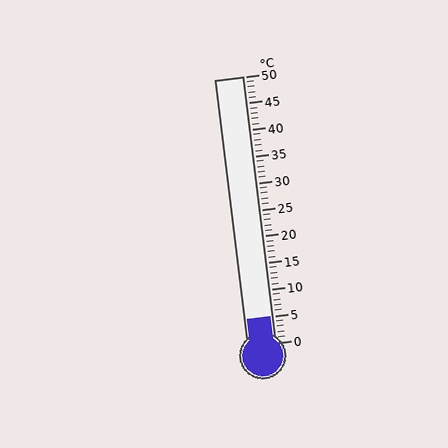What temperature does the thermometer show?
The thermometer shows approximately 5°C.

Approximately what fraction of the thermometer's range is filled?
The thermometer is filled to approximately 10% of its range.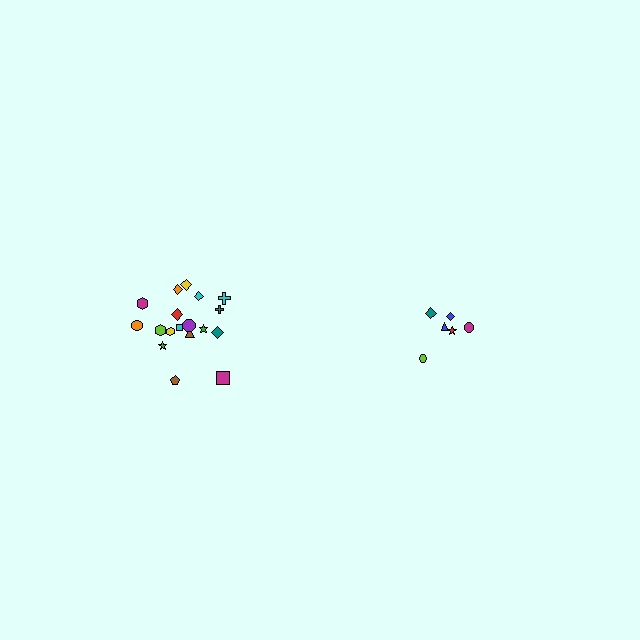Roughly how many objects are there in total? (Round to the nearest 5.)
Roughly 25 objects in total.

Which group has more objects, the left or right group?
The left group.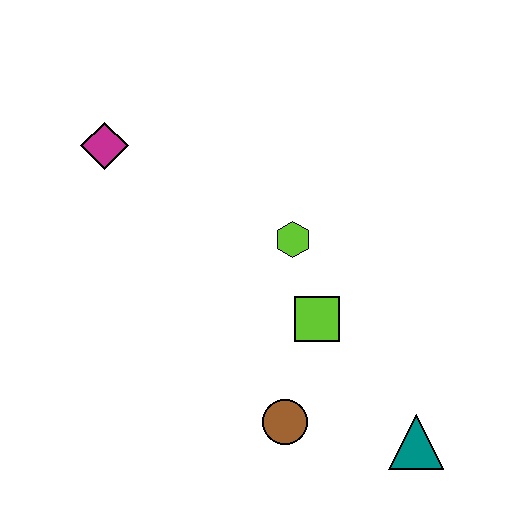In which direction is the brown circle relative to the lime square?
The brown circle is below the lime square.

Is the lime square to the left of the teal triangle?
Yes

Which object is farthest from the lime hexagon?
The teal triangle is farthest from the lime hexagon.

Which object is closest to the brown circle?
The lime square is closest to the brown circle.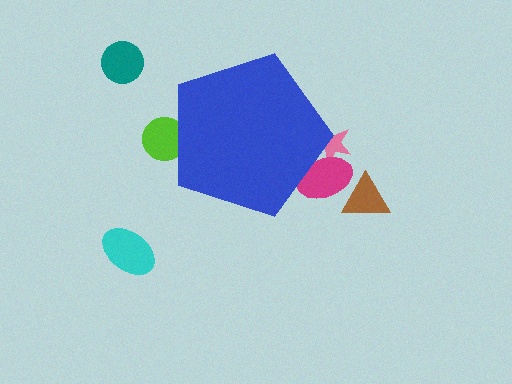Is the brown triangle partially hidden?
No, the brown triangle is fully visible.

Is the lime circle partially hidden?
Yes, the lime circle is partially hidden behind the blue pentagon.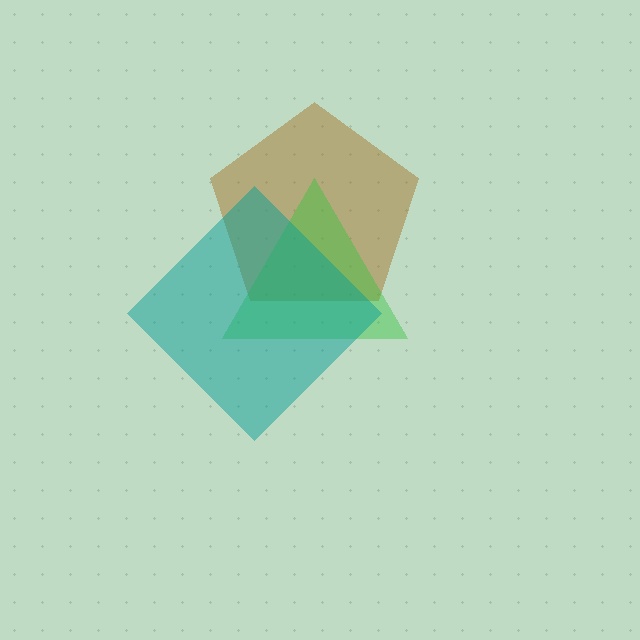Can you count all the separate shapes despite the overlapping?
Yes, there are 3 separate shapes.